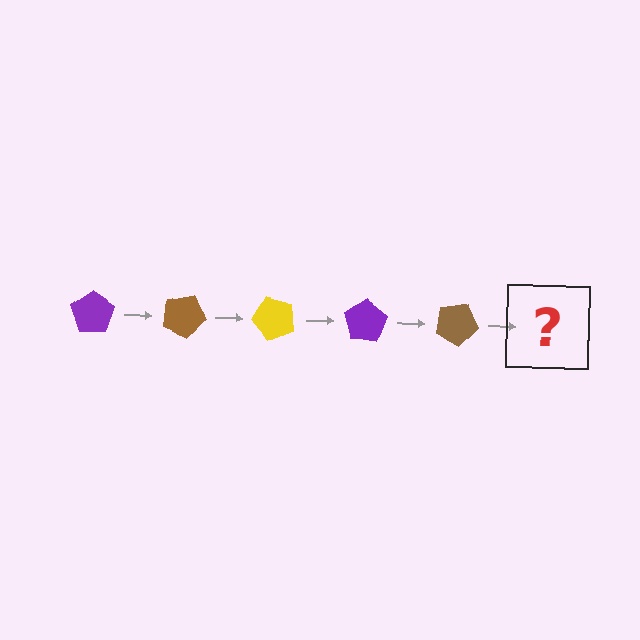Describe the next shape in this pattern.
It should be a yellow pentagon, rotated 125 degrees from the start.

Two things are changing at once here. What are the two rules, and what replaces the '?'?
The two rules are that it rotates 25 degrees each step and the color cycles through purple, brown, and yellow. The '?' should be a yellow pentagon, rotated 125 degrees from the start.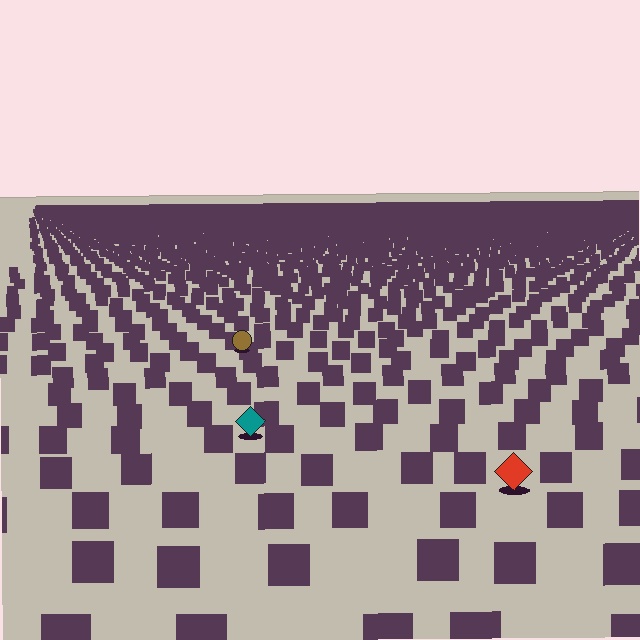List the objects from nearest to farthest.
From nearest to farthest: the red diamond, the teal diamond, the brown circle.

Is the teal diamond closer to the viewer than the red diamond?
No. The red diamond is closer — you can tell from the texture gradient: the ground texture is coarser near it.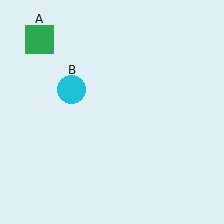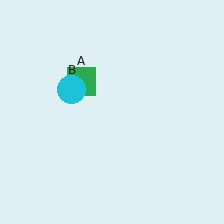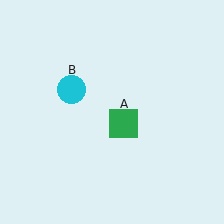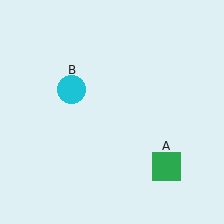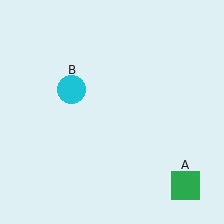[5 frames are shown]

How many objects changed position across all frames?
1 object changed position: green square (object A).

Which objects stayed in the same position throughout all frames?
Cyan circle (object B) remained stationary.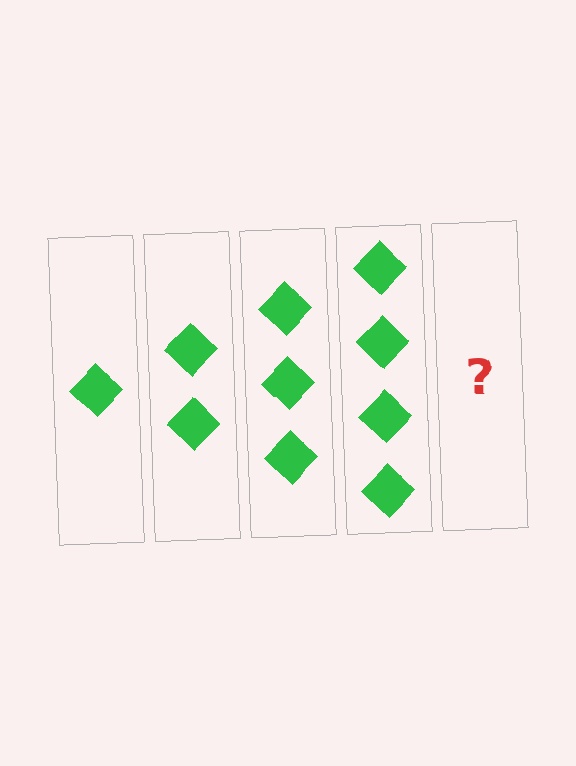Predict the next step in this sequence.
The next step is 5 diamonds.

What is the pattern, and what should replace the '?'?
The pattern is that each step adds one more diamond. The '?' should be 5 diamonds.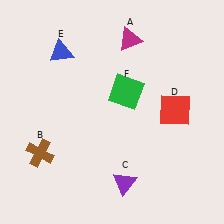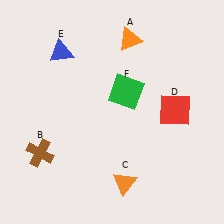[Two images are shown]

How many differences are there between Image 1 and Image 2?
There are 2 differences between the two images.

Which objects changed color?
A changed from magenta to orange. C changed from purple to orange.